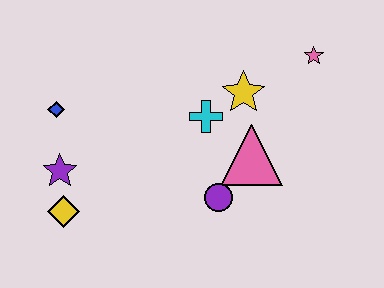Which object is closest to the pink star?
The yellow star is closest to the pink star.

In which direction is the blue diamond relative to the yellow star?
The blue diamond is to the left of the yellow star.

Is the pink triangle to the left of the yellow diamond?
No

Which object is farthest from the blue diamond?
The pink star is farthest from the blue diamond.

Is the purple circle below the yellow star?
Yes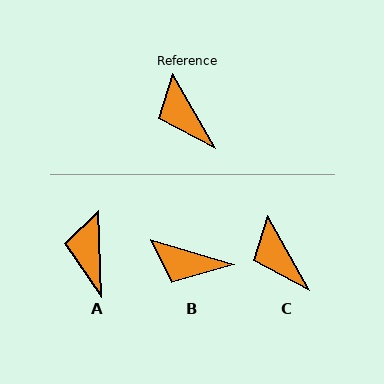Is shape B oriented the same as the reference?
No, it is off by about 44 degrees.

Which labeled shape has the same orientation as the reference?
C.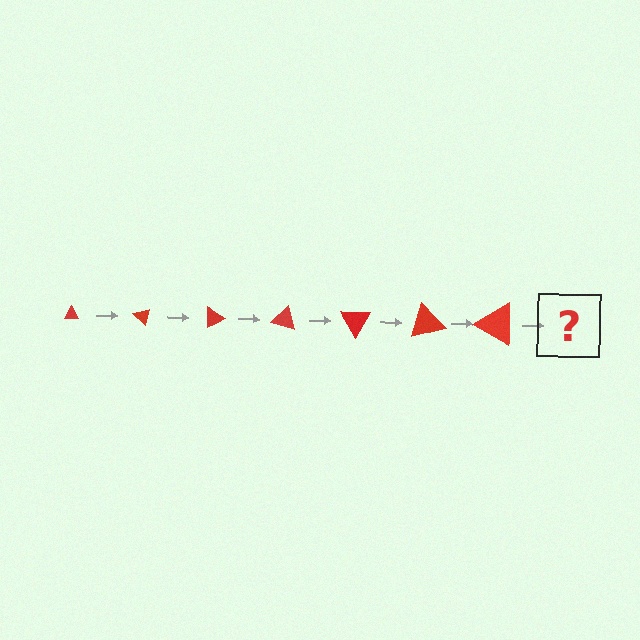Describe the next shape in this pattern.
It should be a triangle, larger than the previous one and rotated 315 degrees from the start.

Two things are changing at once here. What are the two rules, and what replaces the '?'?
The two rules are that the triangle grows larger each step and it rotates 45 degrees each step. The '?' should be a triangle, larger than the previous one and rotated 315 degrees from the start.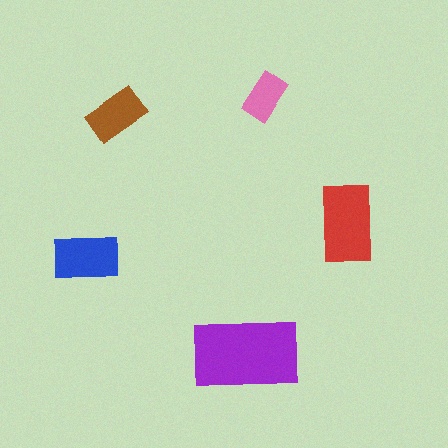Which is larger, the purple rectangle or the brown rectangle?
The purple one.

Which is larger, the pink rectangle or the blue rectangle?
The blue one.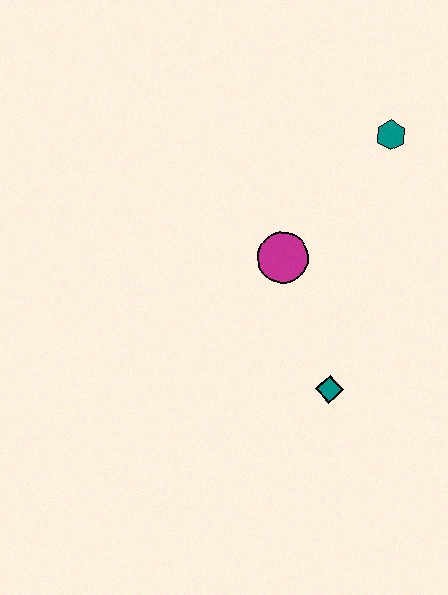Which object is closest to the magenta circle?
The teal diamond is closest to the magenta circle.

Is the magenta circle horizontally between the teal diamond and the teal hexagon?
No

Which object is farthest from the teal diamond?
The teal hexagon is farthest from the teal diamond.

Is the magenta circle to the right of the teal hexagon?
No